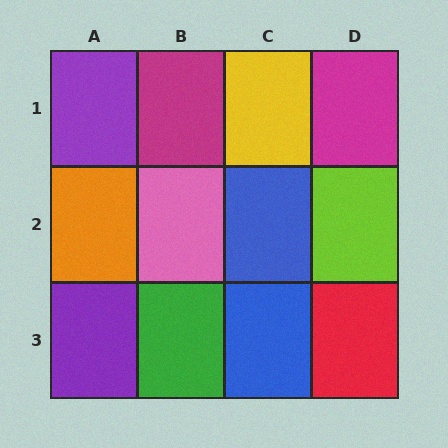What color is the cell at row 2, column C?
Blue.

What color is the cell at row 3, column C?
Blue.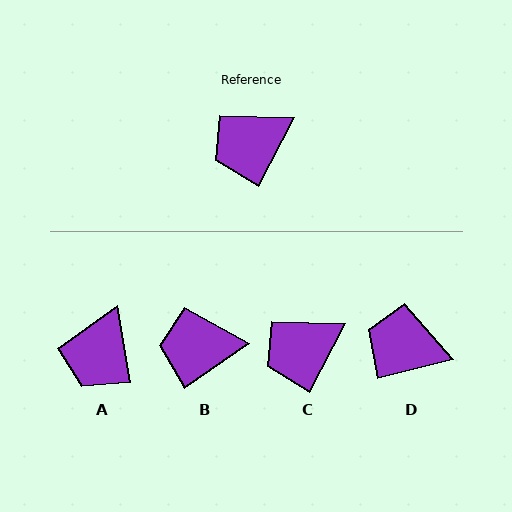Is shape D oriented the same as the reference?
No, it is off by about 48 degrees.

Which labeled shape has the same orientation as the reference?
C.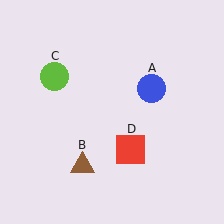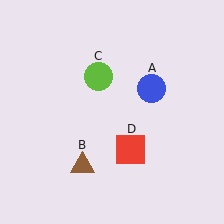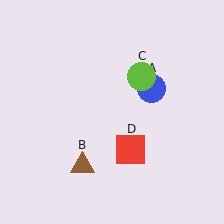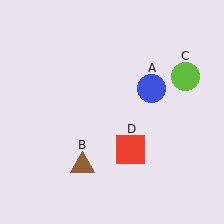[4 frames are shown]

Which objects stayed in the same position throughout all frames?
Blue circle (object A) and brown triangle (object B) and red square (object D) remained stationary.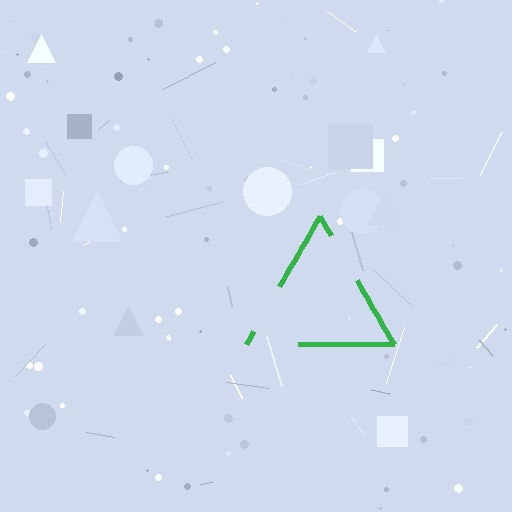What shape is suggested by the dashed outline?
The dashed outline suggests a triangle.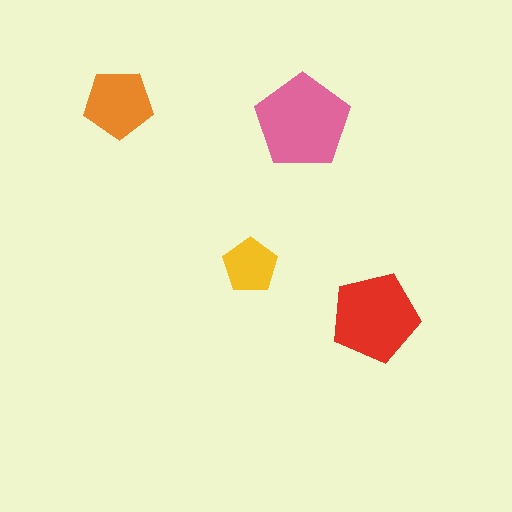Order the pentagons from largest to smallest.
the pink one, the red one, the orange one, the yellow one.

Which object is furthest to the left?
The orange pentagon is leftmost.